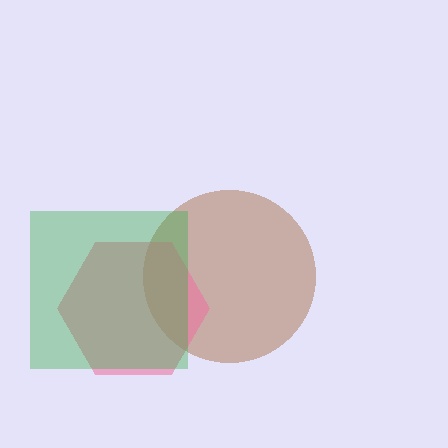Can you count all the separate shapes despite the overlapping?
Yes, there are 3 separate shapes.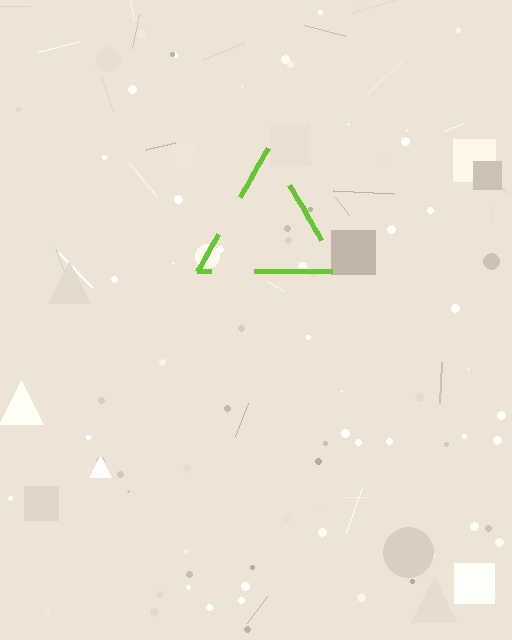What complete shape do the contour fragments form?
The contour fragments form a triangle.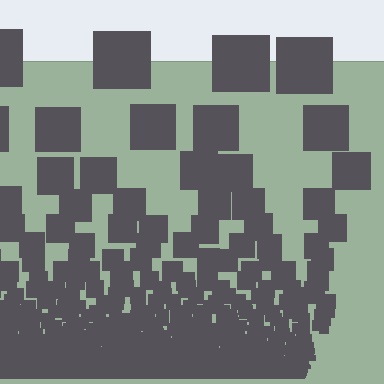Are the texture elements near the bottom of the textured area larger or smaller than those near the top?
Smaller. The gradient is inverted — elements near the bottom are smaller and denser.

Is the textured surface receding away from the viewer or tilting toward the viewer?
The surface appears to tilt toward the viewer. Texture elements get larger and sparser toward the top.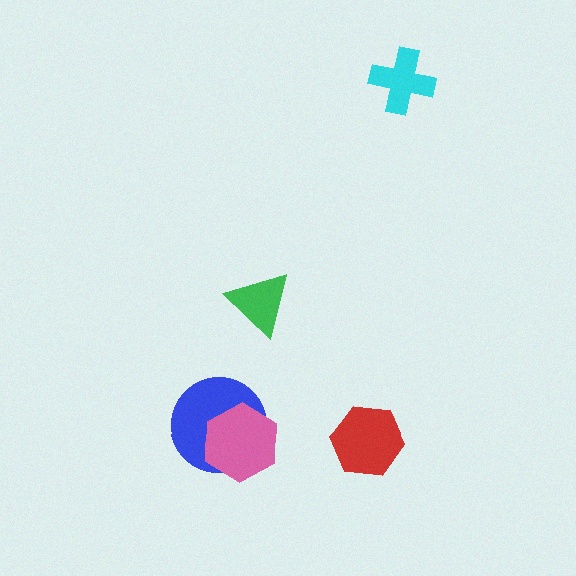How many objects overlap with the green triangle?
0 objects overlap with the green triangle.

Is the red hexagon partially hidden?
No, no other shape covers it.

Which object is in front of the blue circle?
The pink hexagon is in front of the blue circle.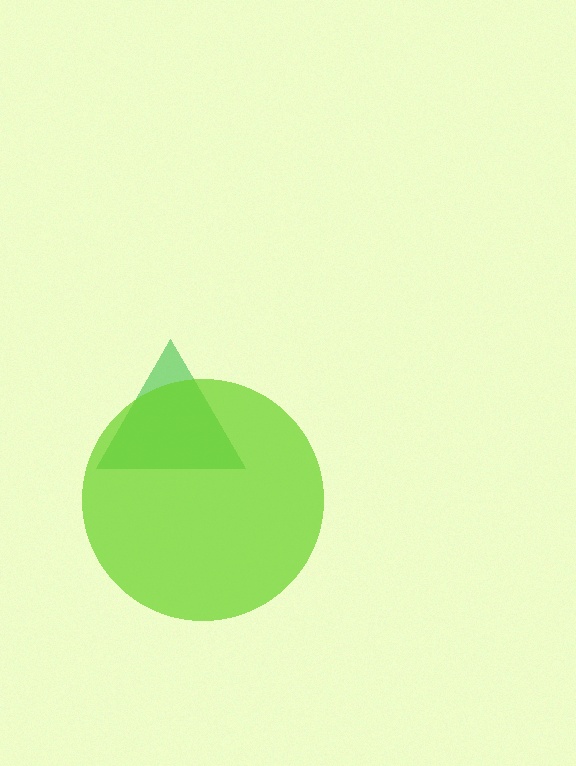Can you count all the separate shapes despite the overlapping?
Yes, there are 2 separate shapes.